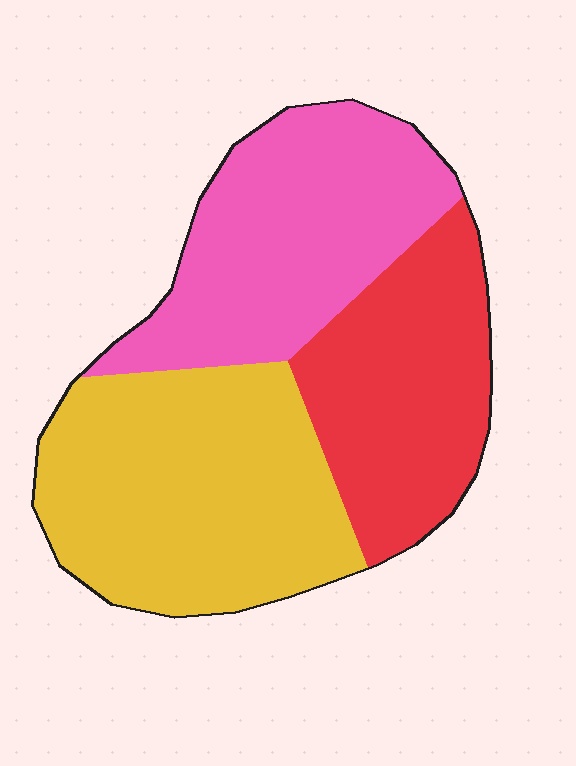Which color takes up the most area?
Yellow, at roughly 40%.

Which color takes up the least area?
Red, at roughly 30%.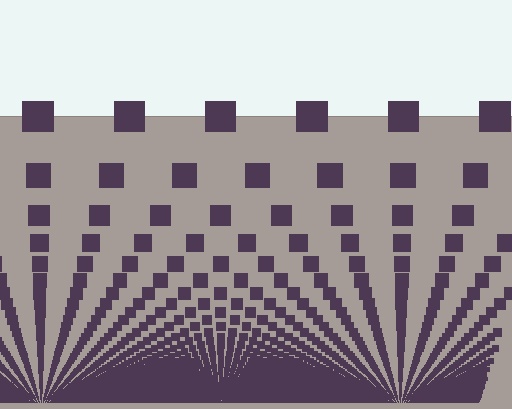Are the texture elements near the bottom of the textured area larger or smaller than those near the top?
Smaller. The gradient is inverted — elements near the bottom are smaller and denser.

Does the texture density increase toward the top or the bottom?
Density increases toward the bottom.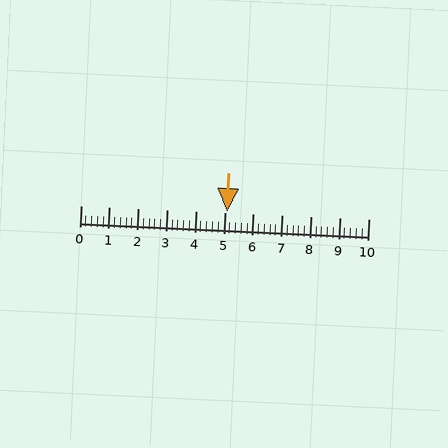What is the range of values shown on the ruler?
The ruler shows values from 0 to 10.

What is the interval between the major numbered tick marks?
The major tick marks are spaced 1 units apart.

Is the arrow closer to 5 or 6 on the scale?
The arrow is closer to 5.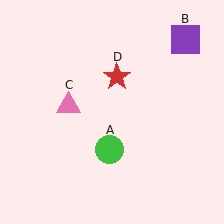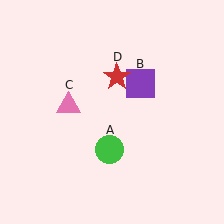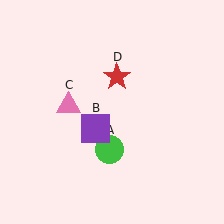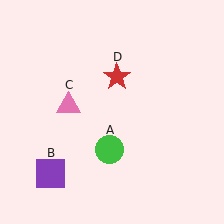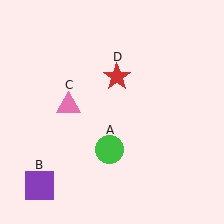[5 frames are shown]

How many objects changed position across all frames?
1 object changed position: purple square (object B).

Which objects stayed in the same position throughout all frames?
Green circle (object A) and pink triangle (object C) and red star (object D) remained stationary.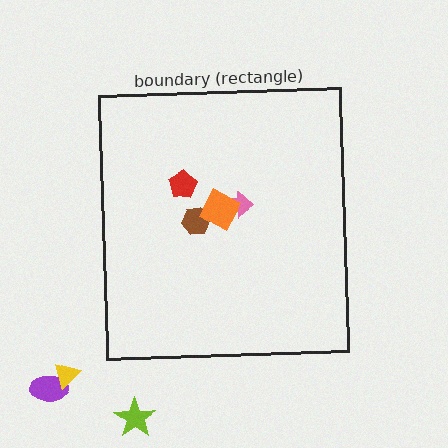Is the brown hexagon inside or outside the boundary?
Inside.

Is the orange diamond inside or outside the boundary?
Inside.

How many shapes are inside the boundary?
4 inside, 3 outside.